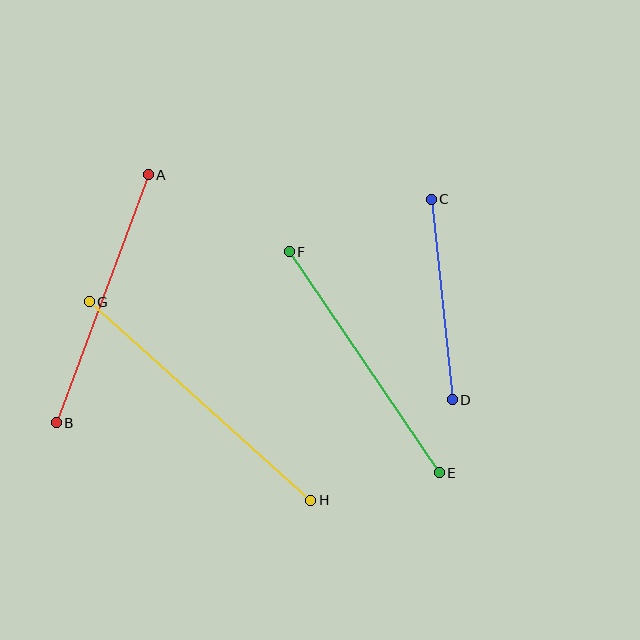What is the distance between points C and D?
The distance is approximately 202 pixels.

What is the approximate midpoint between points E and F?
The midpoint is at approximately (364, 362) pixels.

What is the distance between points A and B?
The distance is approximately 265 pixels.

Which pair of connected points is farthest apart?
Points G and H are farthest apart.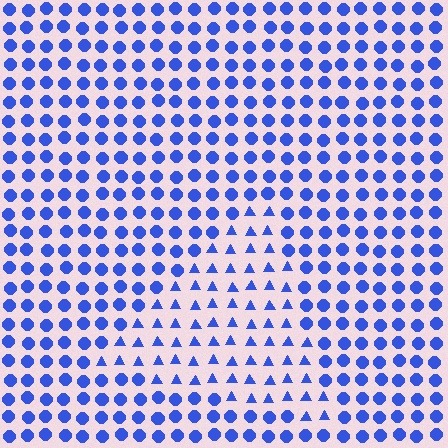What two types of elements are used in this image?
The image uses triangles inside the triangle region and circles outside it.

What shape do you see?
I see a triangle.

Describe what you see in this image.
The image is filled with small blue elements arranged in a uniform grid. A triangle-shaped region contains triangles, while the surrounding area contains circles. The boundary is defined purely by the change in element shape.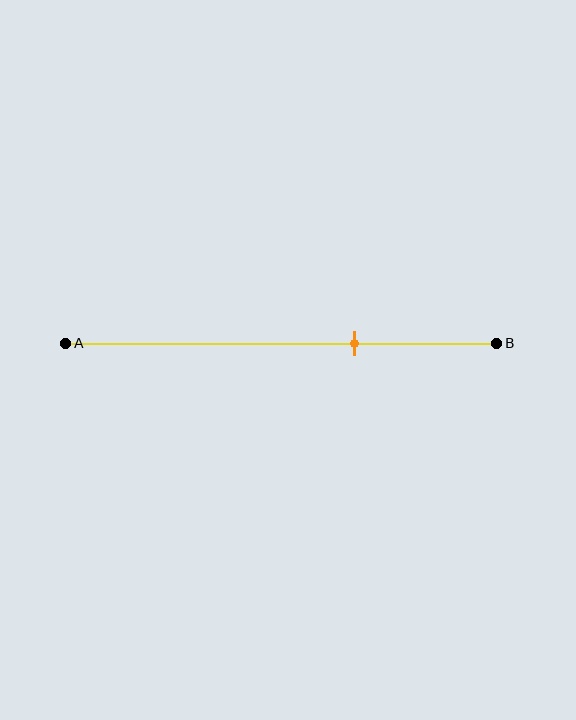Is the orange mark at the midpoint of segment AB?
No, the mark is at about 65% from A, not at the 50% midpoint.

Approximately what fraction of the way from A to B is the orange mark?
The orange mark is approximately 65% of the way from A to B.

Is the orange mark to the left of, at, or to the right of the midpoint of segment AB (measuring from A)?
The orange mark is to the right of the midpoint of segment AB.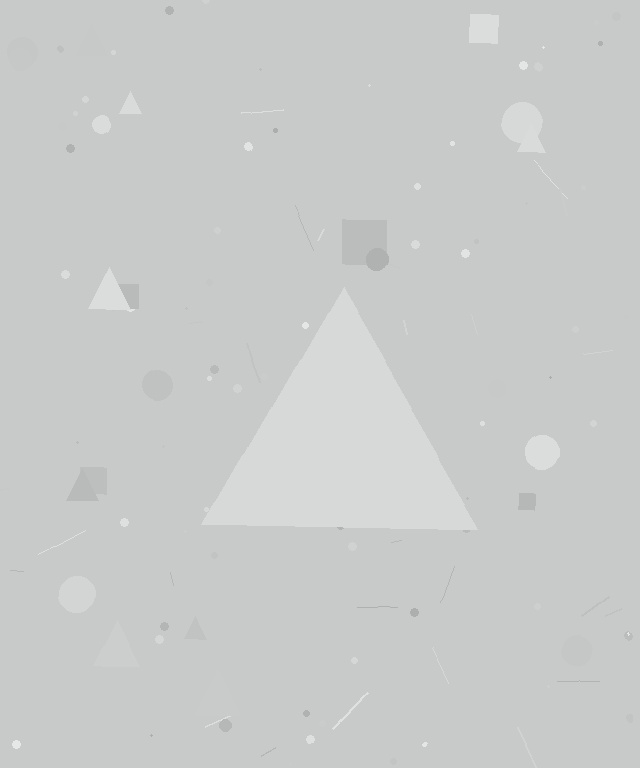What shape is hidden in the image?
A triangle is hidden in the image.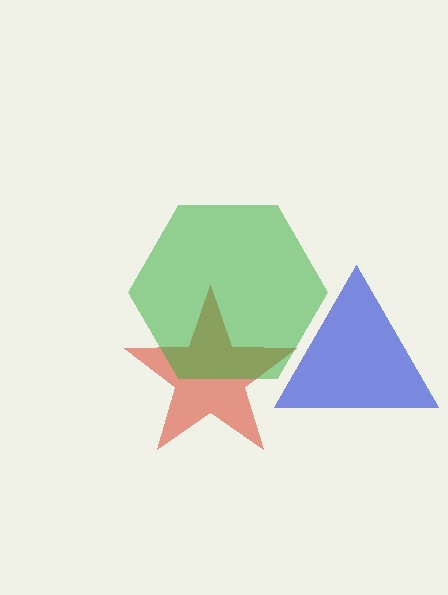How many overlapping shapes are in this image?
There are 3 overlapping shapes in the image.